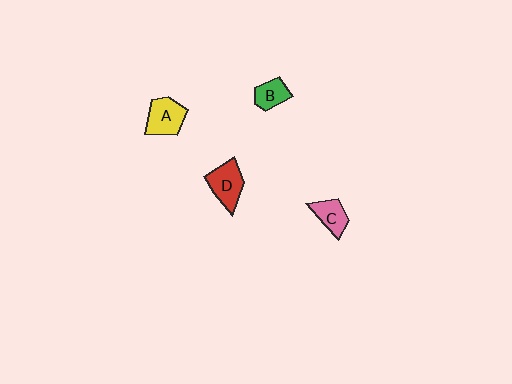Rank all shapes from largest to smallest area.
From largest to smallest: D (red), A (yellow), C (pink), B (green).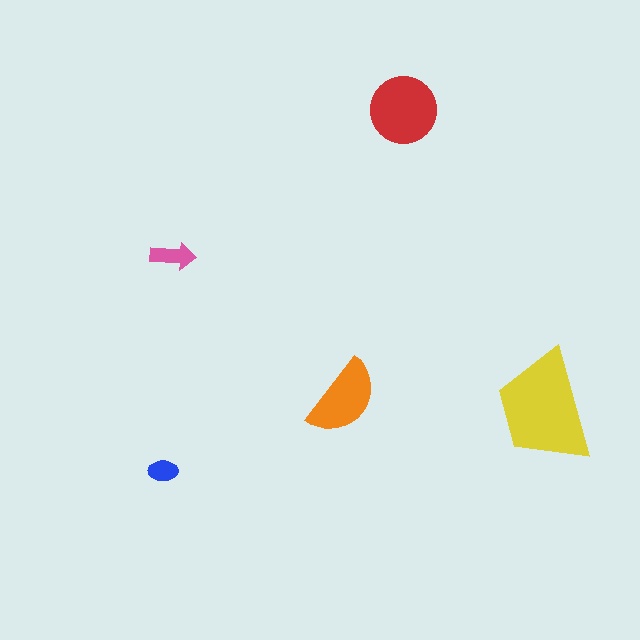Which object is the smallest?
The blue ellipse.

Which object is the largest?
The yellow trapezoid.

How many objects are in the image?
There are 5 objects in the image.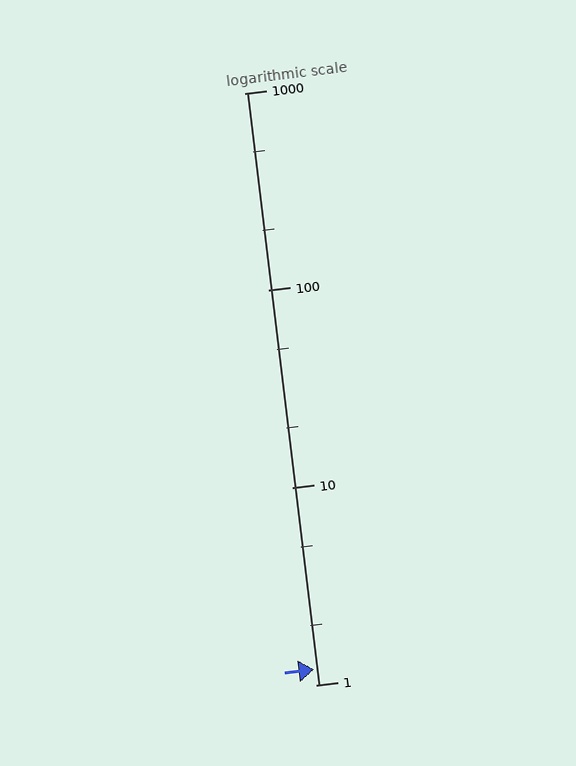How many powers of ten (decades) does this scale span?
The scale spans 3 decades, from 1 to 1000.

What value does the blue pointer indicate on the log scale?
The pointer indicates approximately 1.2.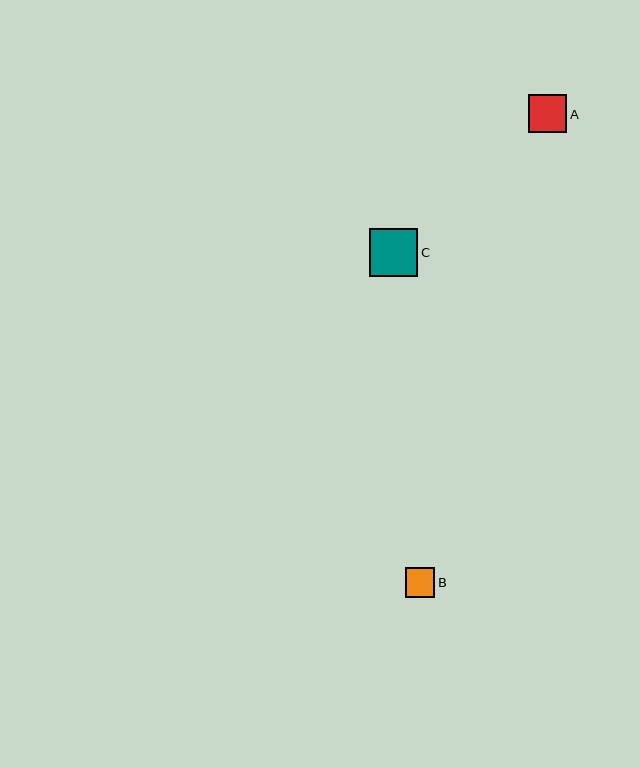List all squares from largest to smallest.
From largest to smallest: C, A, B.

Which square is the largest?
Square C is the largest with a size of approximately 49 pixels.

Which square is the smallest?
Square B is the smallest with a size of approximately 30 pixels.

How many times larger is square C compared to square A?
Square C is approximately 1.3 times the size of square A.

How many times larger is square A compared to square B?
Square A is approximately 1.3 times the size of square B.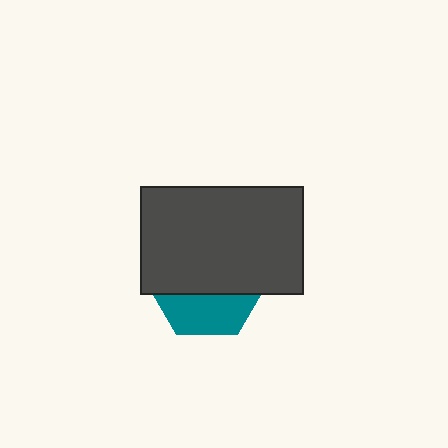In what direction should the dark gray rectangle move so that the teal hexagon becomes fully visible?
The dark gray rectangle should move up. That is the shortest direction to clear the overlap and leave the teal hexagon fully visible.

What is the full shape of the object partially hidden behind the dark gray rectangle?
The partially hidden object is a teal hexagon.